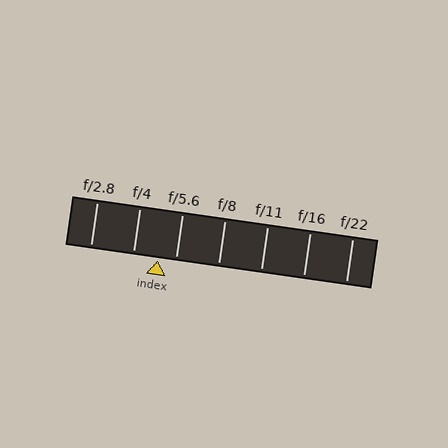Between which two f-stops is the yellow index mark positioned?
The index mark is between f/4 and f/5.6.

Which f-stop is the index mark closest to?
The index mark is closest to f/5.6.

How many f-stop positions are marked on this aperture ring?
There are 7 f-stop positions marked.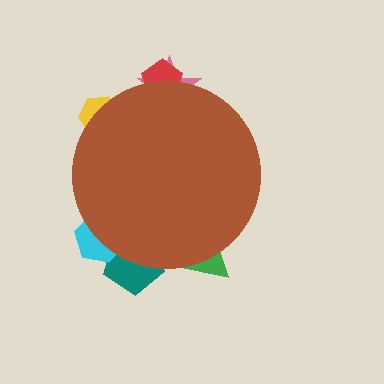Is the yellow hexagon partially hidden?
Yes, the yellow hexagon is partially hidden behind the brown circle.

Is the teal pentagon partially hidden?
Yes, the teal pentagon is partially hidden behind the brown circle.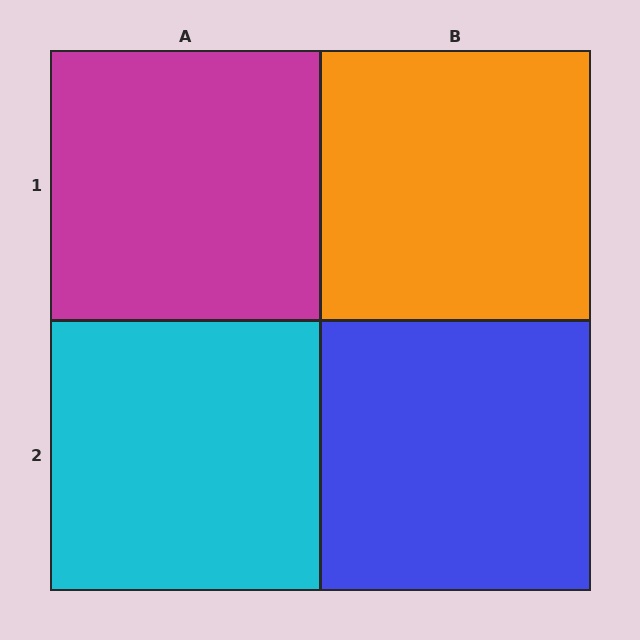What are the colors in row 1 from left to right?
Magenta, orange.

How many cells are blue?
1 cell is blue.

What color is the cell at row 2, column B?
Blue.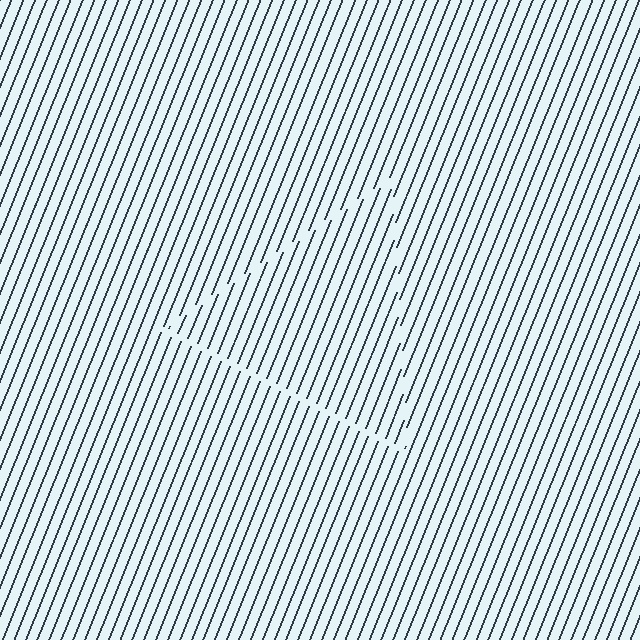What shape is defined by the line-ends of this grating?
An illusory triangle. The interior of the shape contains the same grating, shifted by half a period — the contour is defined by the phase discontinuity where line-ends from the inner and outer gratings abut.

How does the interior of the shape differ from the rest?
The interior of the shape contains the same grating, shifted by half a period — the contour is defined by the phase discontinuity where line-ends from the inner and outer gratings abut.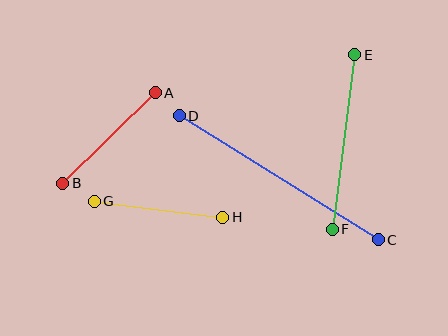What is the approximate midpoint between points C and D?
The midpoint is at approximately (279, 178) pixels.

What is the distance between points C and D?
The distance is approximately 235 pixels.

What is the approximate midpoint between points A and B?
The midpoint is at approximately (109, 138) pixels.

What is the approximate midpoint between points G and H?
The midpoint is at approximately (159, 209) pixels.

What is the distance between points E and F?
The distance is approximately 176 pixels.